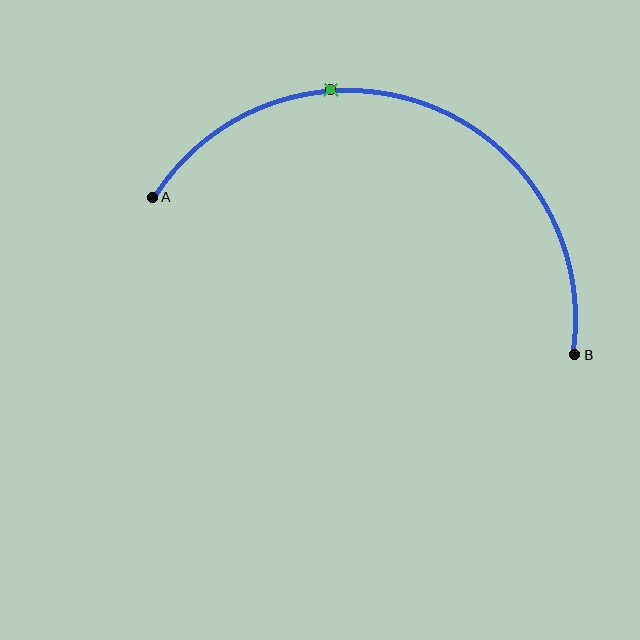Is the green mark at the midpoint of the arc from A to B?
No. The green mark lies on the arc but is closer to endpoint A. The arc midpoint would be at the point on the curve equidistant along the arc from both A and B.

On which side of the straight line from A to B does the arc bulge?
The arc bulges above the straight line connecting A and B.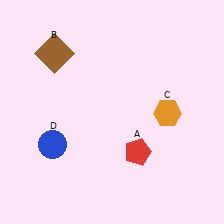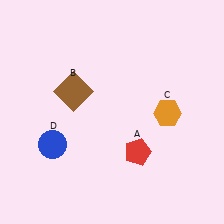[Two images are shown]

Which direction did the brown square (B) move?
The brown square (B) moved down.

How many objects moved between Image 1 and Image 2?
1 object moved between the two images.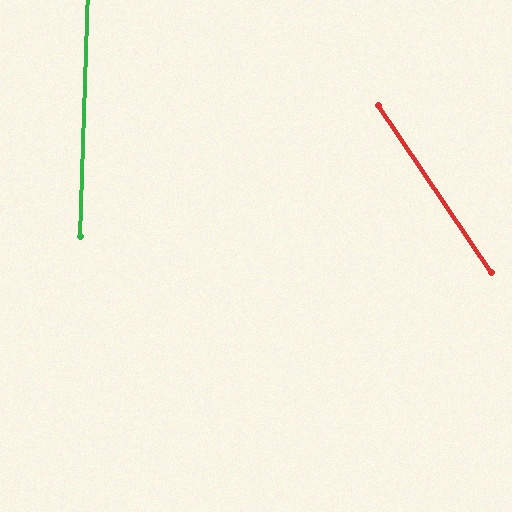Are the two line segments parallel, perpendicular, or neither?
Neither parallel nor perpendicular — they differ by about 36°.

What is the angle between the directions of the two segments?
Approximately 36 degrees.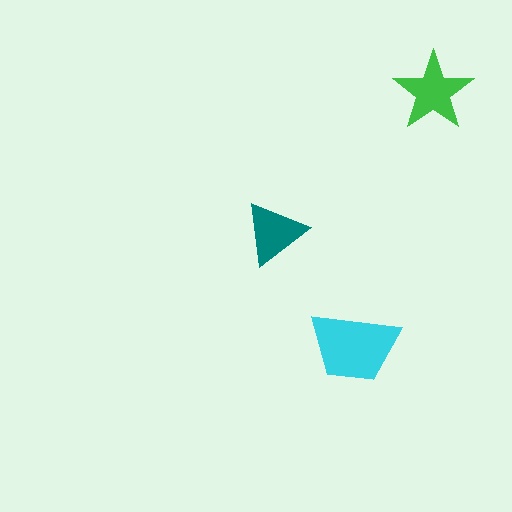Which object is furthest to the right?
The green star is rightmost.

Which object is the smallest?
The teal triangle.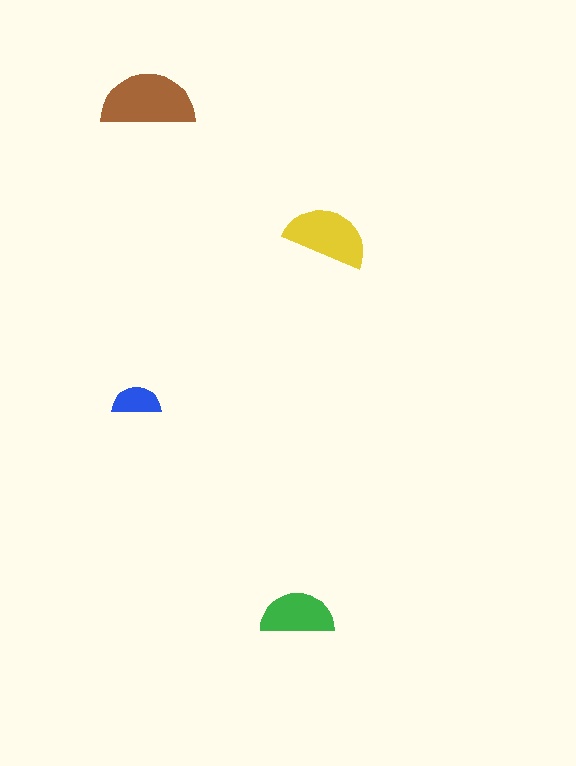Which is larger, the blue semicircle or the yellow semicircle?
The yellow one.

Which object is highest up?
The brown semicircle is topmost.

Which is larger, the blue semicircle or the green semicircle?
The green one.